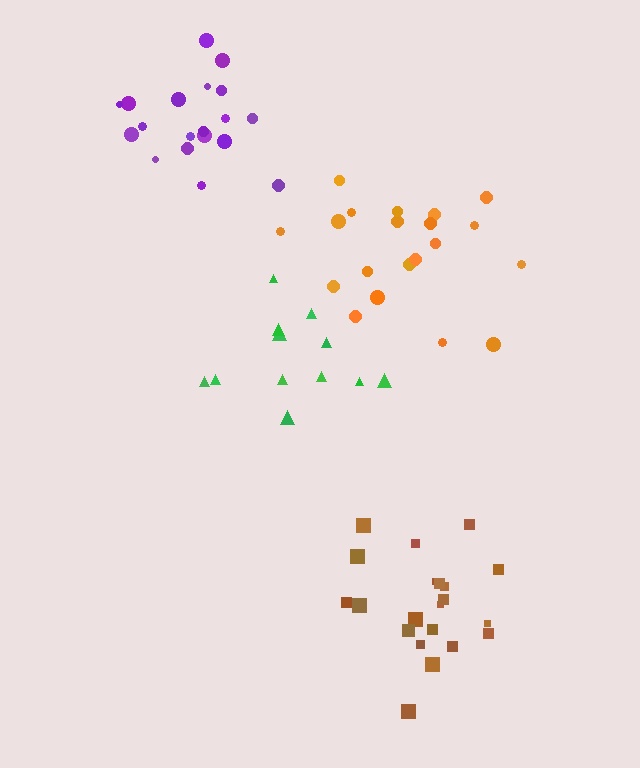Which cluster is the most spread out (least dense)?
Green.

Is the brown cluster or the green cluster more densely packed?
Brown.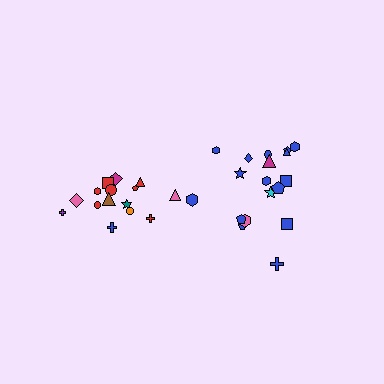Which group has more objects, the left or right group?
The right group.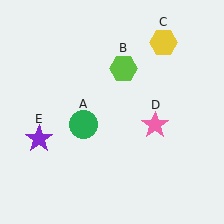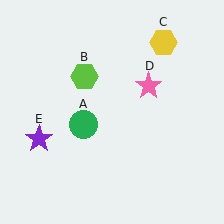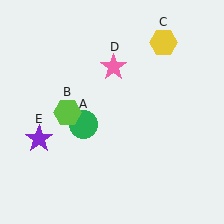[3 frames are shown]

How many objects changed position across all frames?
2 objects changed position: lime hexagon (object B), pink star (object D).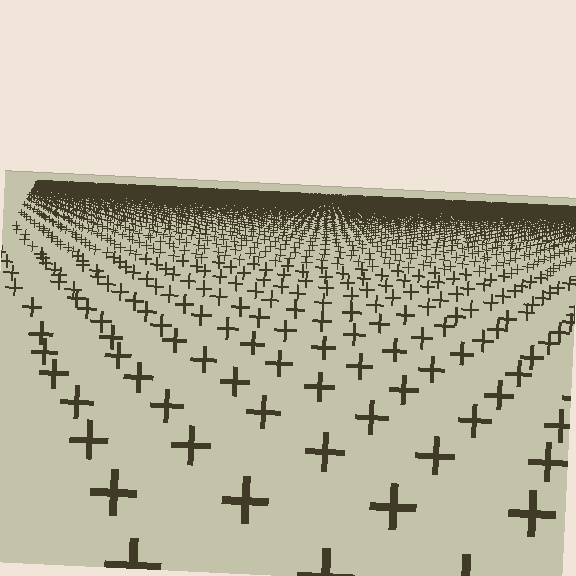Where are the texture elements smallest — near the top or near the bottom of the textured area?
Near the top.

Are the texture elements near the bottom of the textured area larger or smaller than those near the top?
Larger. Near the bottom, elements are closer to the viewer and appear at a bigger on-screen size.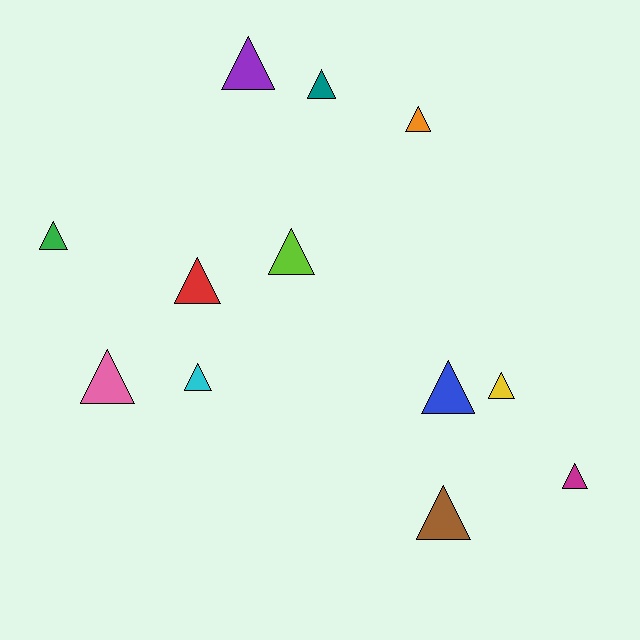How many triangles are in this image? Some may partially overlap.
There are 12 triangles.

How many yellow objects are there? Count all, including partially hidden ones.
There is 1 yellow object.